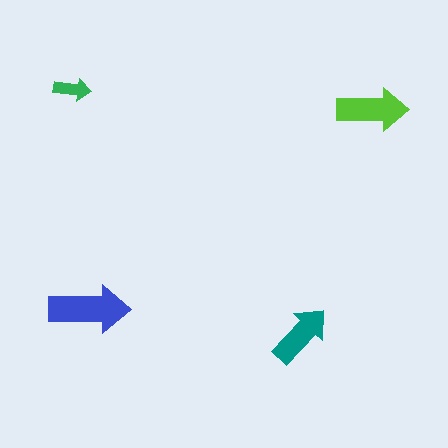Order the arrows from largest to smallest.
the blue one, the lime one, the teal one, the green one.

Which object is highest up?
The green arrow is topmost.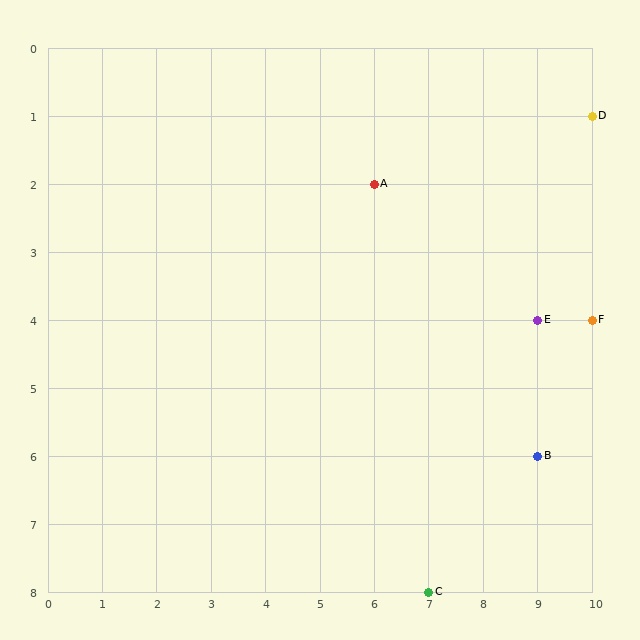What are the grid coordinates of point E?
Point E is at grid coordinates (9, 4).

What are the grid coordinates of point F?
Point F is at grid coordinates (10, 4).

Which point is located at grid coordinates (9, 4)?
Point E is at (9, 4).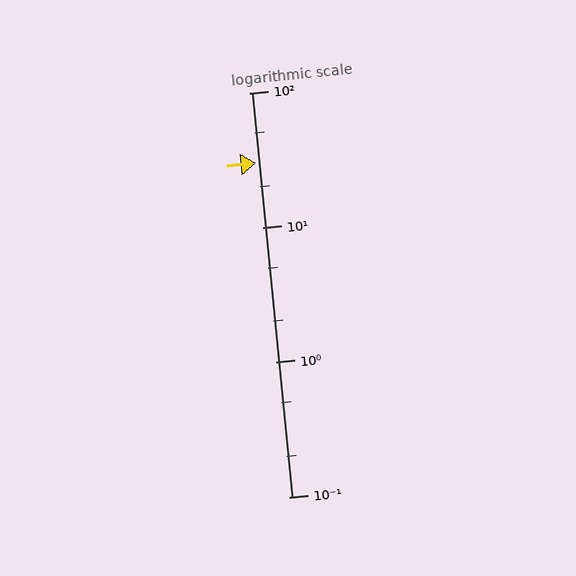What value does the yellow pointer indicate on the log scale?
The pointer indicates approximately 30.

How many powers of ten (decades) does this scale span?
The scale spans 3 decades, from 0.1 to 100.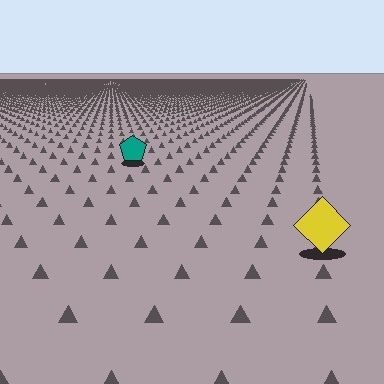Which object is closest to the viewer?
The yellow diamond is closest. The texture marks near it are larger and more spread out.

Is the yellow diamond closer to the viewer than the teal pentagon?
Yes. The yellow diamond is closer — you can tell from the texture gradient: the ground texture is coarser near it.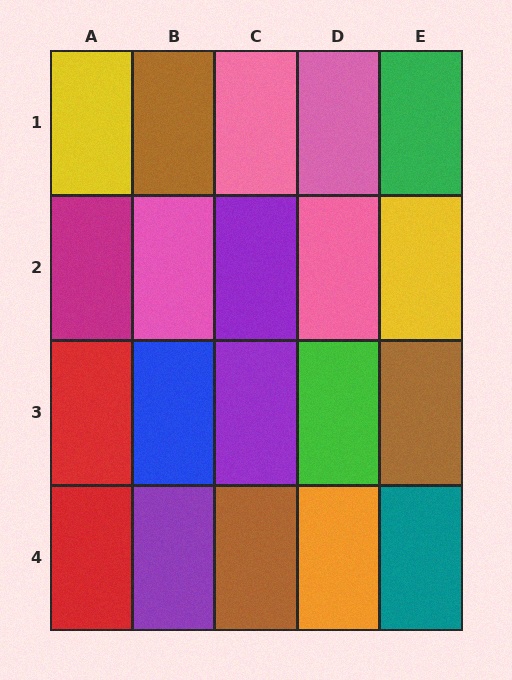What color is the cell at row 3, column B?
Blue.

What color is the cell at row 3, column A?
Red.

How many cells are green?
2 cells are green.